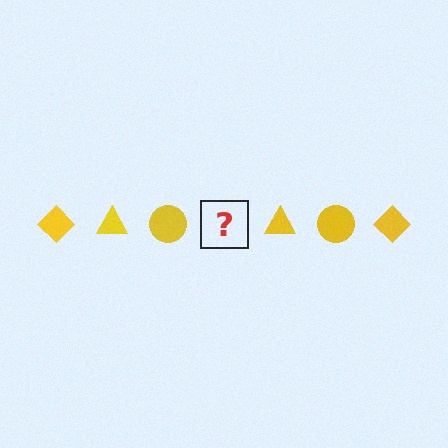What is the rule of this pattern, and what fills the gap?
The rule is that the pattern cycles through diamond, triangle, circle shapes in yellow. The gap should be filled with a yellow diamond.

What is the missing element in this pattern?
The missing element is a yellow diamond.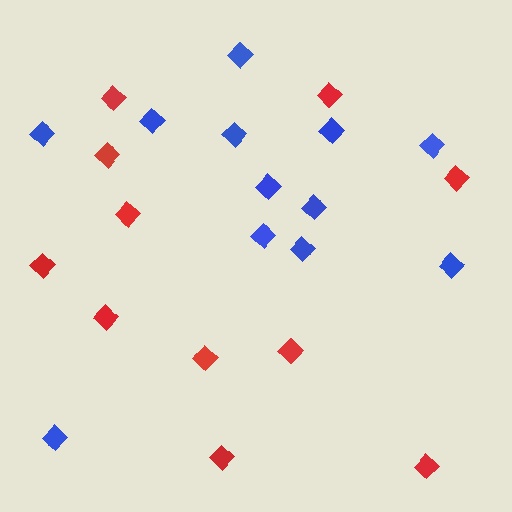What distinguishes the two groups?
There are 2 groups: one group of blue diamonds (12) and one group of red diamonds (11).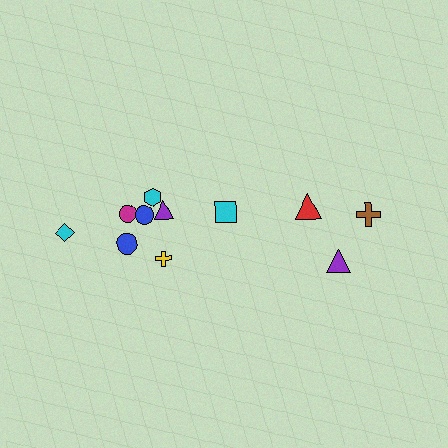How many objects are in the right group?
There are 3 objects.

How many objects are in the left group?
There are 8 objects.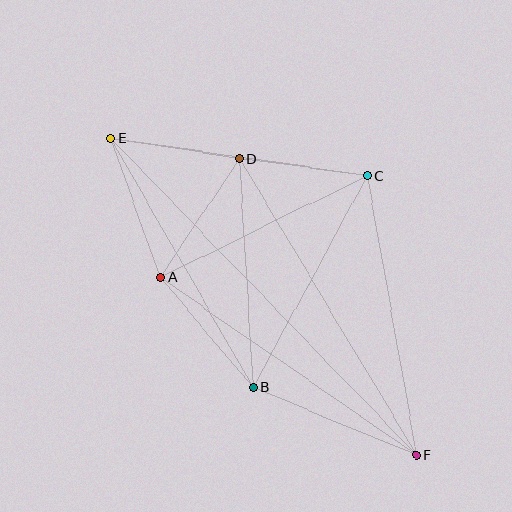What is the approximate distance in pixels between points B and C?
The distance between B and C is approximately 240 pixels.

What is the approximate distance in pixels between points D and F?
The distance between D and F is approximately 345 pixels.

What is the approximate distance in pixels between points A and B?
The distance between A and B is approximately 143 pixels.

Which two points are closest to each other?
Points C and D are closest to each other.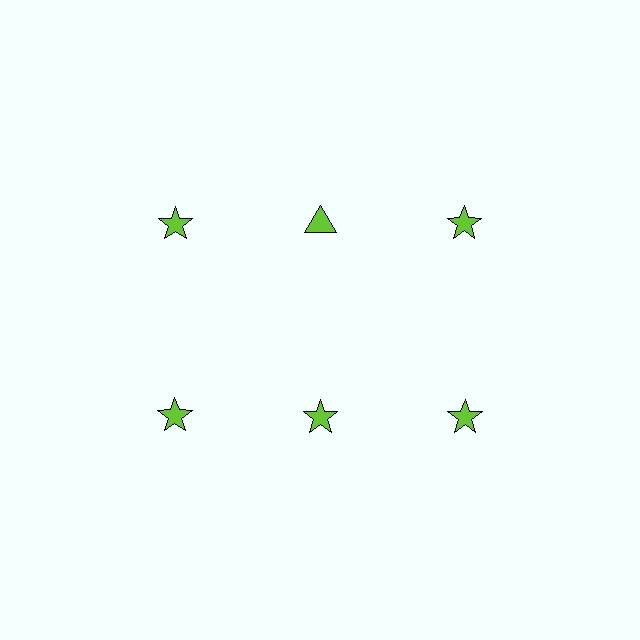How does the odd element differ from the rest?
It has a different shape: triangle instead of star.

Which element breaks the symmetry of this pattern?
The lime triangle in the top row, second from left column breaks the symmetry. All other shapes are lime stars.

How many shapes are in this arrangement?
There are 6 shapes arranged in a grid pattern.